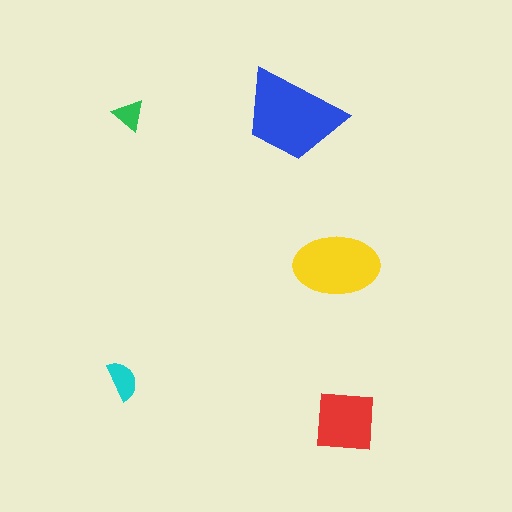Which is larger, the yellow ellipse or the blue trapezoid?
The blue trapezoid.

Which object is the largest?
The blue trapezoid.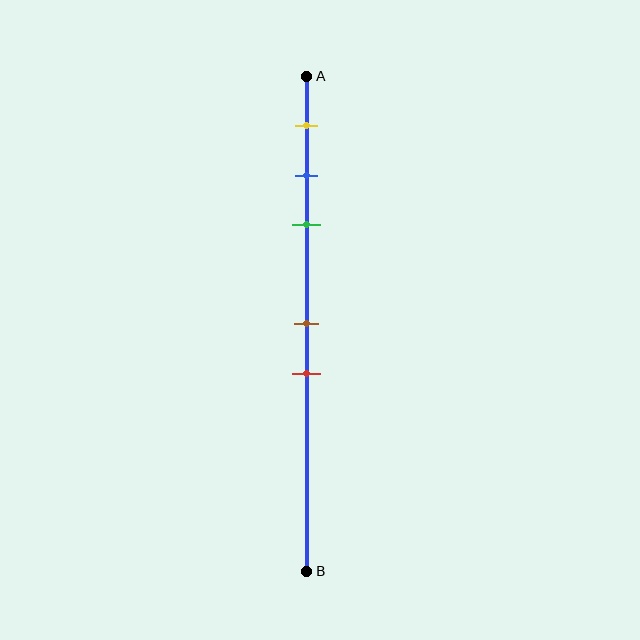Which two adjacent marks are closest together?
The blue and green marks are the closest adjacent pair.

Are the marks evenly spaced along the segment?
No, the marks are not evenly spaced.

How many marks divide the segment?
There are 5 marks dividing the segment.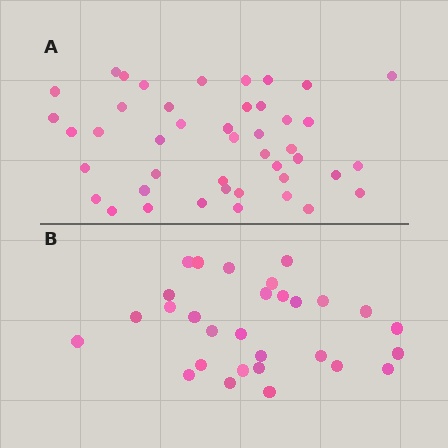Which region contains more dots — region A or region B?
Region A (the top region) has more dots.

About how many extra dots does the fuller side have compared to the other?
Region A has approximately 15 more dots than region B.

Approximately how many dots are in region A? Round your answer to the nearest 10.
About 40 dots. (The exact count is 44, which rounds to 40.)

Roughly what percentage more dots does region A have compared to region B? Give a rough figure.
About 50% more.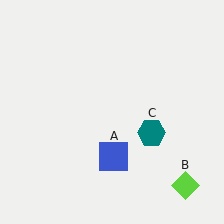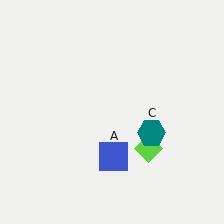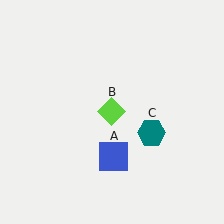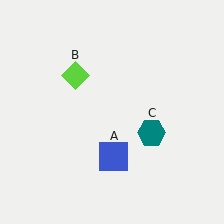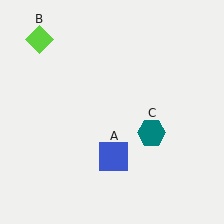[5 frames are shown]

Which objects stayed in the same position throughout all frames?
Blue square (object A) and teal hexagon (object C) remained stationary.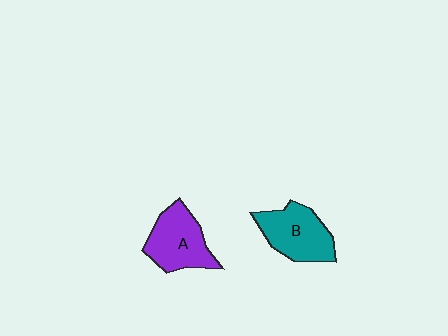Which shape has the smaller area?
Shape A (purple).